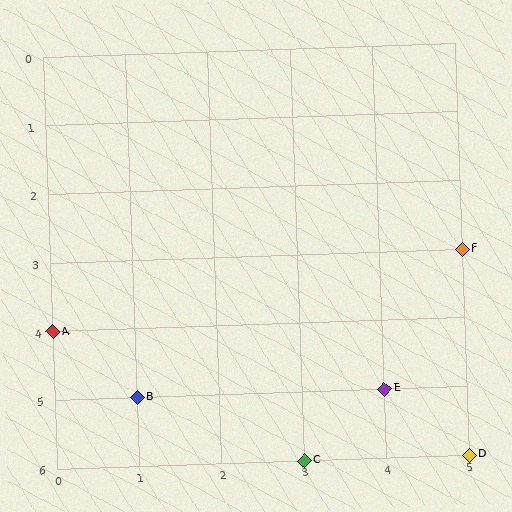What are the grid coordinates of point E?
Point E is at grid coordinates (4, 5).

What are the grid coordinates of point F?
Point F is at grid coordinates (5, 3).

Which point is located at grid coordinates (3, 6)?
Point C is at (3, 6).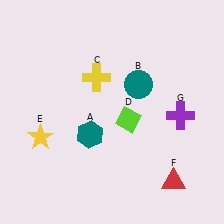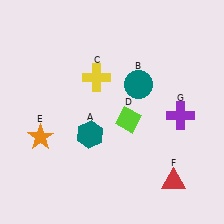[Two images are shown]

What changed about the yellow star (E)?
In Image 1, E is yellow. In Image 2, it changed to orange.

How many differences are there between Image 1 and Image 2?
There is 1 difference between the two images.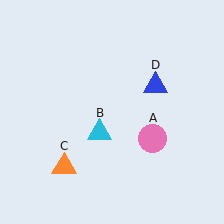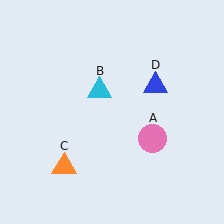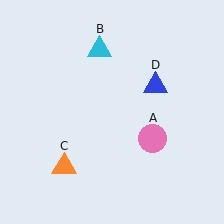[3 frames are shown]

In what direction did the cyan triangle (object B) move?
The cyan triangle (object B) moved up.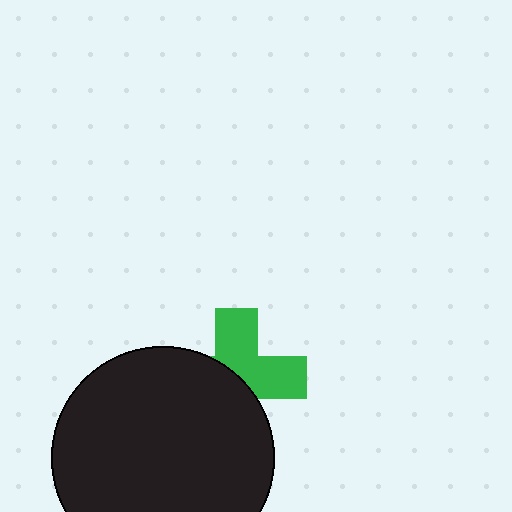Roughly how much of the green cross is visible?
About half of it is visible (roughly 49%).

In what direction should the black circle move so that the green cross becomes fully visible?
The black circle should move toward the lower-left. That is the shortest direction to clear the overlap and leave the green cross fully visible.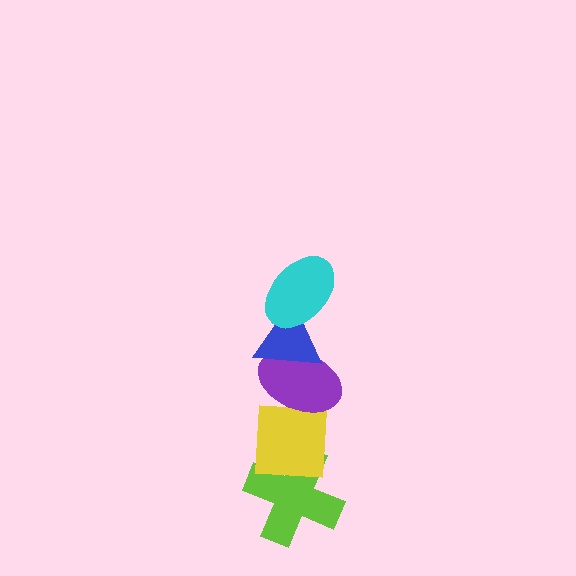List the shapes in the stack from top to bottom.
From top to bottom: the cyan ellipse, the blue triangle, the purple ellipse, the yellow square, the lime cross.